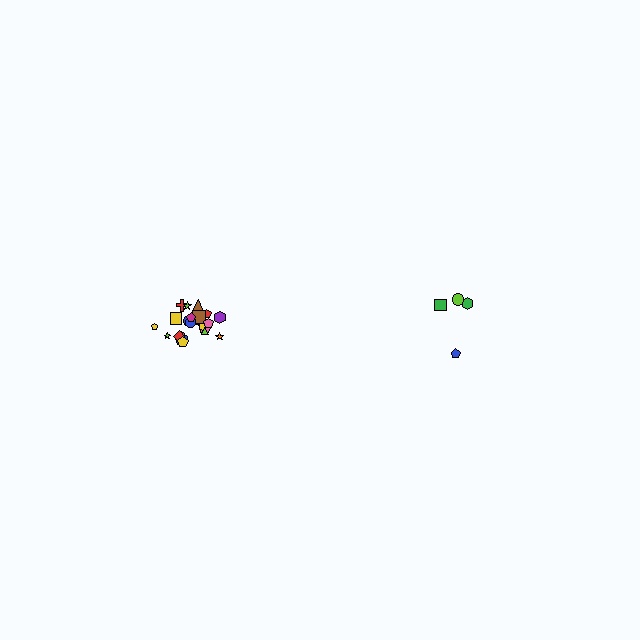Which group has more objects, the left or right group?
The left group.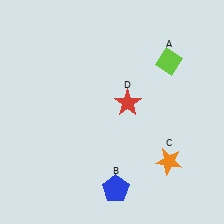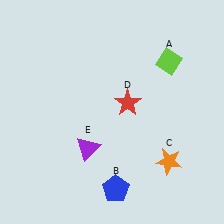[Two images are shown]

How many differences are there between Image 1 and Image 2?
There is 1 difference between the two images.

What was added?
A purple triangle (E) was added in Image 2.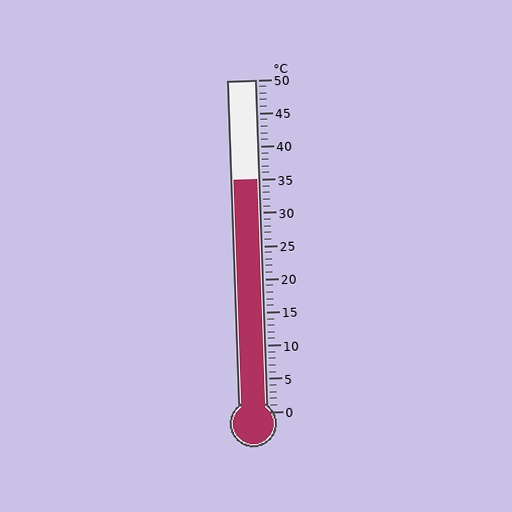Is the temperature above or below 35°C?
The temperature is at 35°C.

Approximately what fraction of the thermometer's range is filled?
The thermometer is filled to approximately 70% of its range.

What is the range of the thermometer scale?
The thermometer scale ranges from 0°C to 50°C.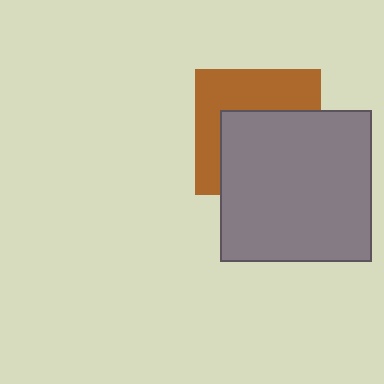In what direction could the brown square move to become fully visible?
The brown square could move up. That would shift it out from behind the gray square entirely.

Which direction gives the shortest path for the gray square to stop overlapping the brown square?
Moving down gives the shortest separation.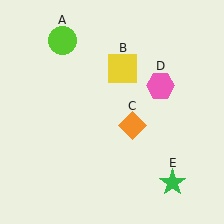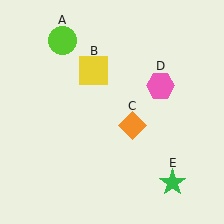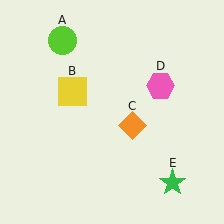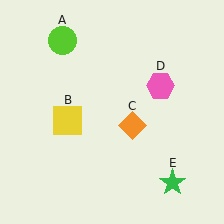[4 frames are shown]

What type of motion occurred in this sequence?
The yellow square (object B) rotated counterclockwise around the center of the scene.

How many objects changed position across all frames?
1 object changed position: yellow square (object B).